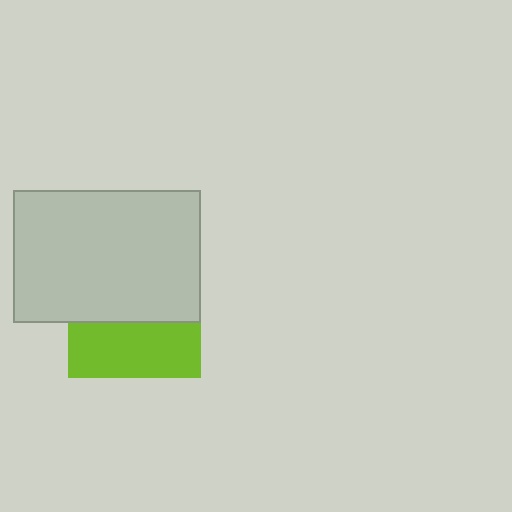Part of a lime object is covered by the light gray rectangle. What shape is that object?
It is a square.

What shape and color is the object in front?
The object in front is a light gray rectangle.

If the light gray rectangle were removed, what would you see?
You would see the complete lime square.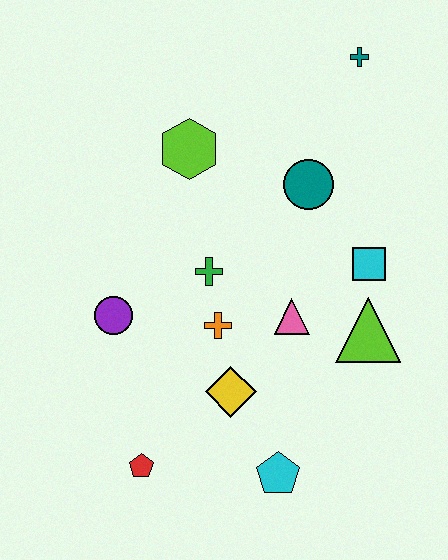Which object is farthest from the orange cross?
The teal cross is farthest from the orange cross.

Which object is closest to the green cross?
The orange cross is closest to the green cross.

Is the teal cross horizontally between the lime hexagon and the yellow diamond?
No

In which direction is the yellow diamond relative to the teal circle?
The yellow diamond is below the teal circle.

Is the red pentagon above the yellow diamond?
No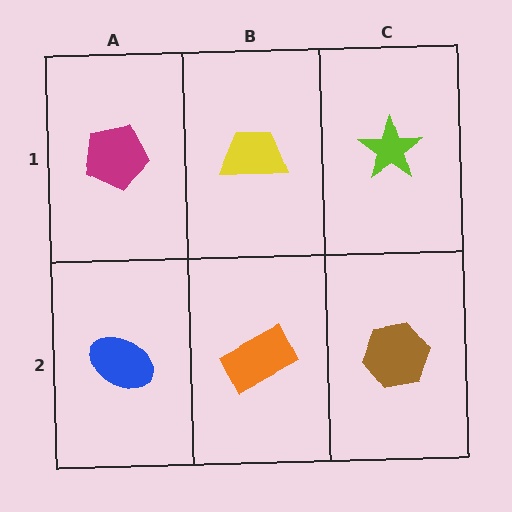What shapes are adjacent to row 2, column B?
A yellow trapezoid (row 1, column B), a blue ellipse (row 2, column A), a brown hexagon (row 2, column C).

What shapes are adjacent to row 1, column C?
A brown hexagon (row 2, column C), a yellow trapezoid (row 1, column B).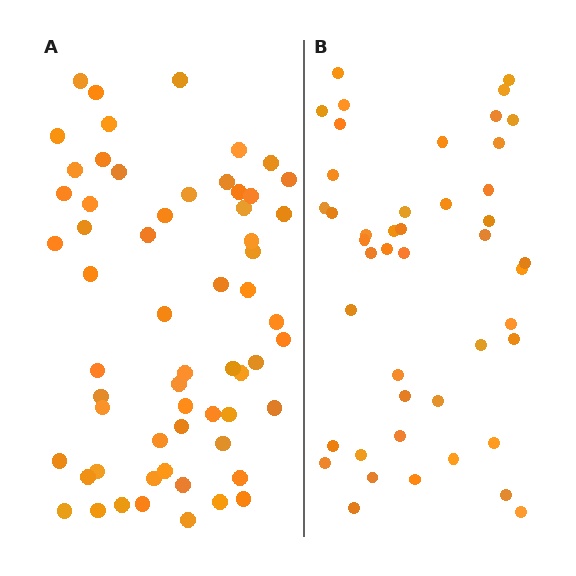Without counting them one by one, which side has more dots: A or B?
Region A (the left region) has more dots.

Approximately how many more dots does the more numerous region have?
Region A has approximately 15 more dots than region B.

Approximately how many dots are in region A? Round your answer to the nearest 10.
About 60 dots.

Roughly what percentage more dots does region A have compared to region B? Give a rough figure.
About 35% more.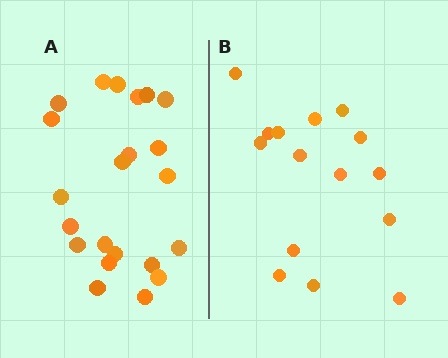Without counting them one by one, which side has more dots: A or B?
Region A (the left region) has more dots.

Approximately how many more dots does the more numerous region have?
Region A has roughly 8 or so more dots than region B.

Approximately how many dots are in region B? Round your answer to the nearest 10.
About 20 dots. (The exact count is 15, which rounds to 20.)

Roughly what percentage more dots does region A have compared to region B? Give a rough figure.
About 45% more.